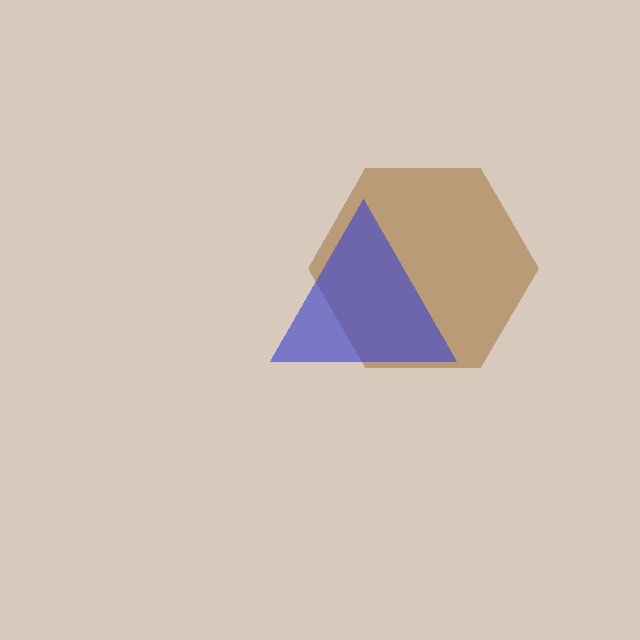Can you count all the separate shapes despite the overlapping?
Yes, there are 2 separate shapes.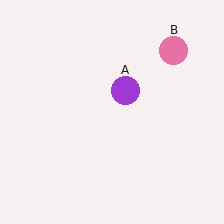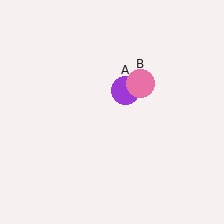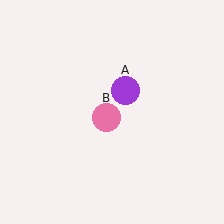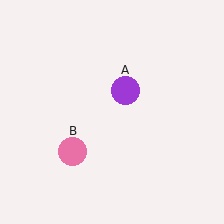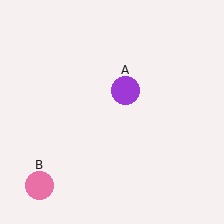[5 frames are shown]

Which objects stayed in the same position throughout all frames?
Purple circle (object A) remained stationary.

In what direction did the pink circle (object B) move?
The pink circle (object B) moved down and to the left.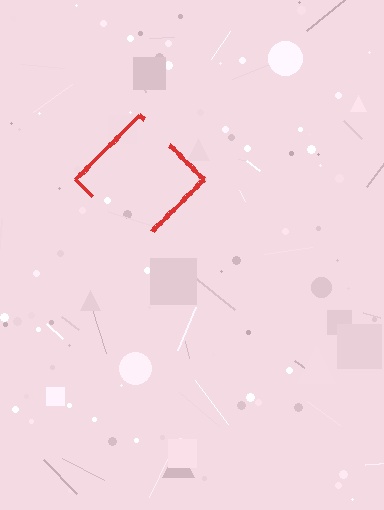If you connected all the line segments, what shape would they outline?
They would outline a diamond.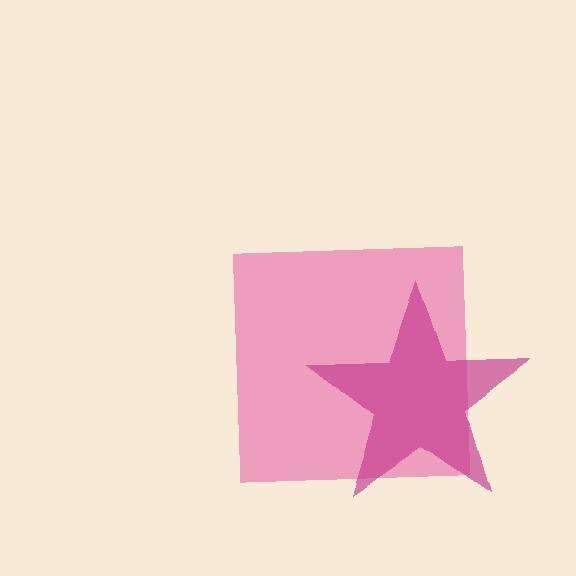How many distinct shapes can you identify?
There are 2 distinct shapes: a pink square, a magenta star.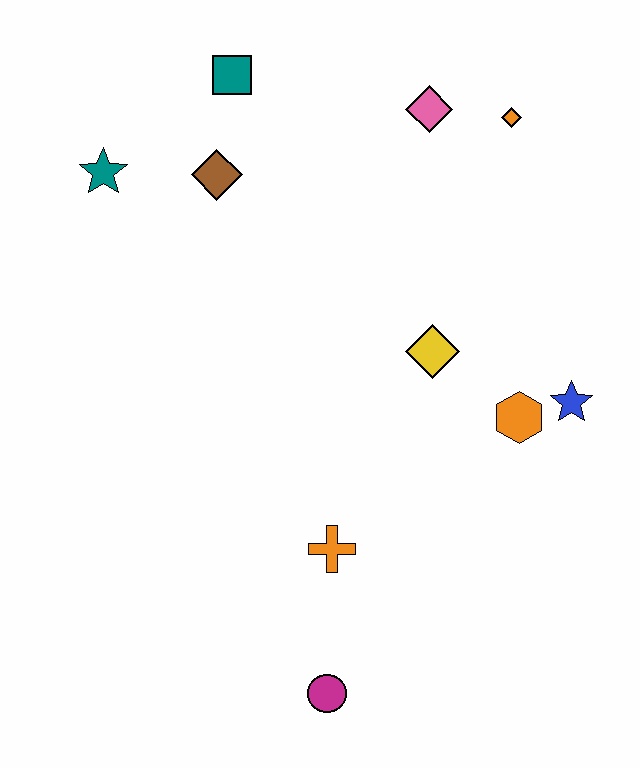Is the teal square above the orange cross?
Yes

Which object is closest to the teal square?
The brown diamond is closest to the teal square.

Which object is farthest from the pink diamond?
The magenta circle is farthest from the pink diamond.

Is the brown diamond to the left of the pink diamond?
Yes